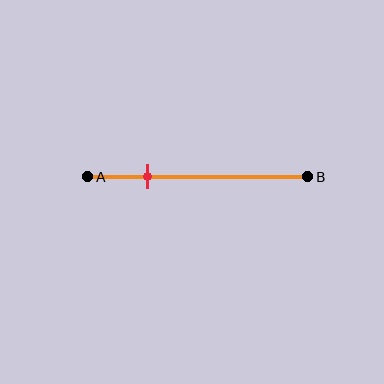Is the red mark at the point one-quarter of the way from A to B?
Yes, the mark is approximately at the one-quarter point.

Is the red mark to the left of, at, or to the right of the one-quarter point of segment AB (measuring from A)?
The red mark is approximately at the one-quarter point of segment AB.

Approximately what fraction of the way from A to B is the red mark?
The red mark is approximately 30% of the way from A to B.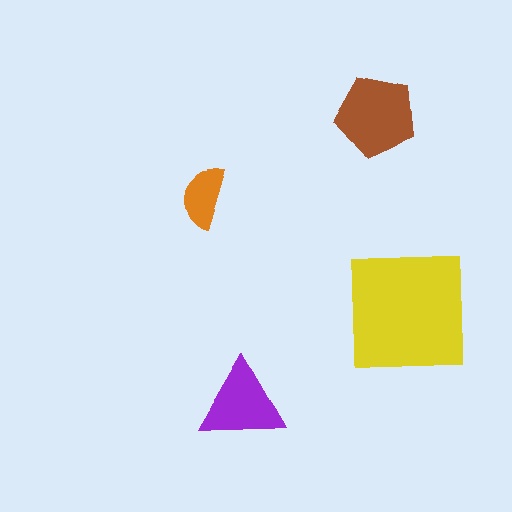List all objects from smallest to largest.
The orange semicircle, the purple triangle, the brown pentagon, the yellow square.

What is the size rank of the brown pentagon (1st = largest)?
2nd.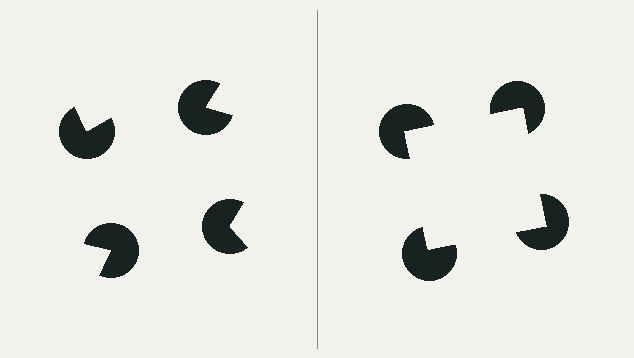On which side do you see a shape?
An illusory square appears on the right side. On the left side the wedge cuts are rotated, so no coherent shape forms.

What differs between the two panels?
The pac-man discs are positioned identically on both sides; only the wedge orientations differ. On the right they align to a square; on the left they are misaligned.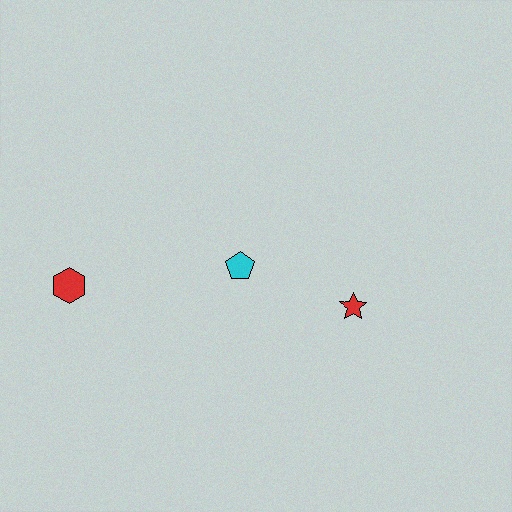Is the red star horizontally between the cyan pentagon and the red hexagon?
No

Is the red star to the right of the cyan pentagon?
Yes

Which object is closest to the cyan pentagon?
The red star is closest to the cyan pentagon.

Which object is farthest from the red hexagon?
The red star is farthest from the red hexagon.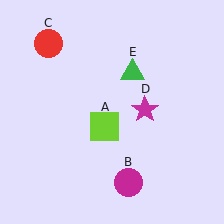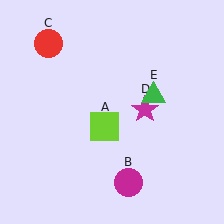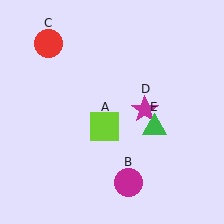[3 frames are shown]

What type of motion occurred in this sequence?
The green triangle (object E) rotated clockwise around the center of the scene.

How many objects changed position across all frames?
1 object changed position: green triangle (object E).